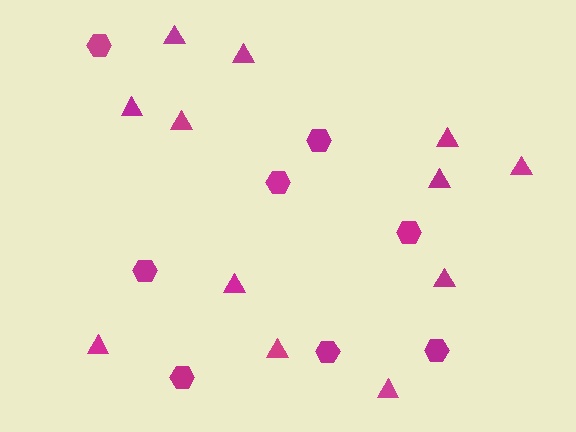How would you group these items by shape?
There are 2 groups: one group of hexagons (8) and one group of triangles (12).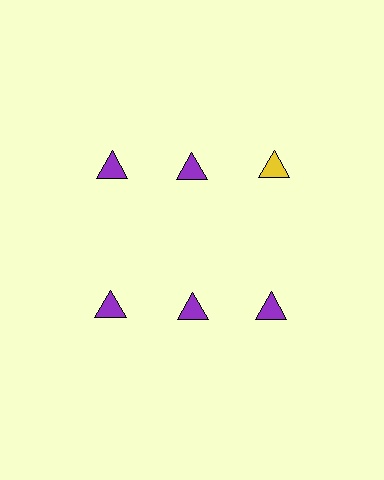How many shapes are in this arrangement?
There are 6 shapes arranged in a grid pattern.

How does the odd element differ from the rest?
It has a different color: yellow instead of purple.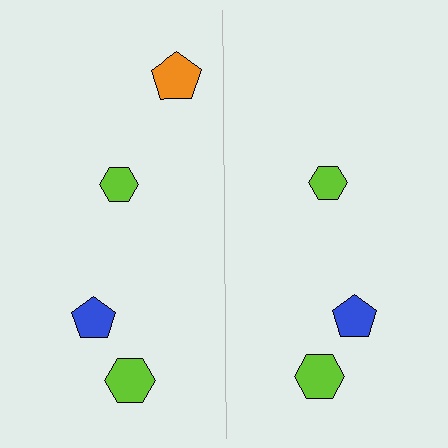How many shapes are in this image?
There are 7 shapes in this image.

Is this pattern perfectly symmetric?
No, the pattern is not perfectly symmetric. A orange pentagon is missing from the right side.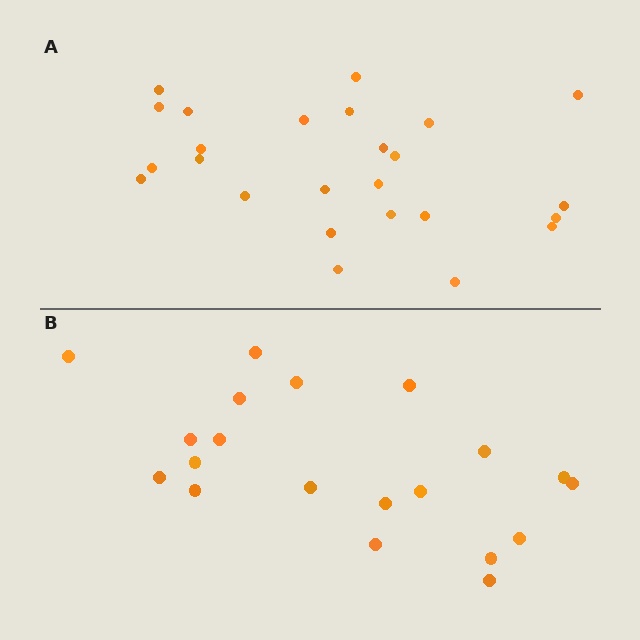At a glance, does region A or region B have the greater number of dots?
Region A (the top region) has more dots.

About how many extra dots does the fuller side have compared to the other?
Region A has about 5 more dots than region B.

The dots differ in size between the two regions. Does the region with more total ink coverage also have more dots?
No. Region B has more total ink coverage because its dots are larger, but region A actually contains more individual dots. Total area can be misleading — the number of items is what matters here.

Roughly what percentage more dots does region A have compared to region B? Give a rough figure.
About 25% more.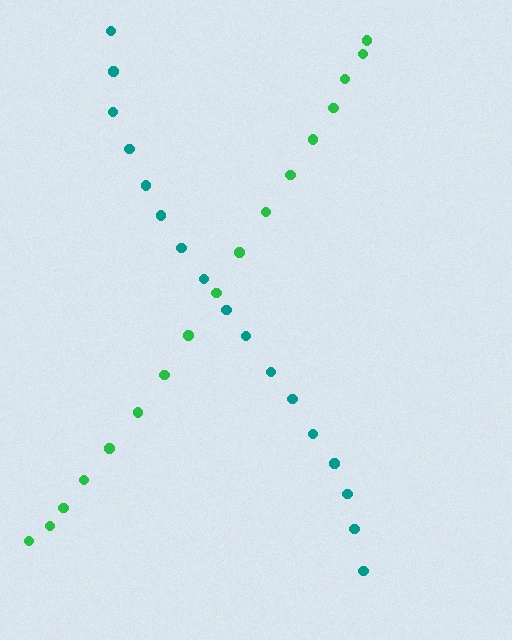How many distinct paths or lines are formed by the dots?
There are 2 distinct paths.